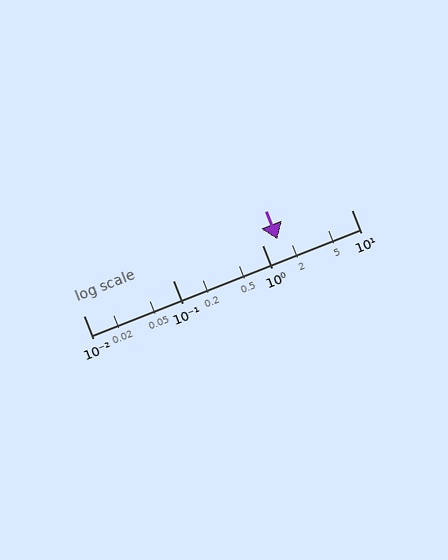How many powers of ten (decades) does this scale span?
The scale spans 3 decades, from 0.01 to 10.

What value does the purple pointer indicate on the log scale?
The pointer indicates approximately 1.5.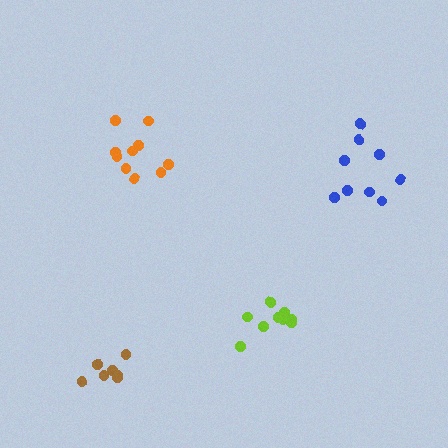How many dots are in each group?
Group 1: 10 dots, Group 2: 9 dots, Group 3: 7 dots, Group 4: 9 dots (35 total).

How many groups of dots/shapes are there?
There are 4 groups.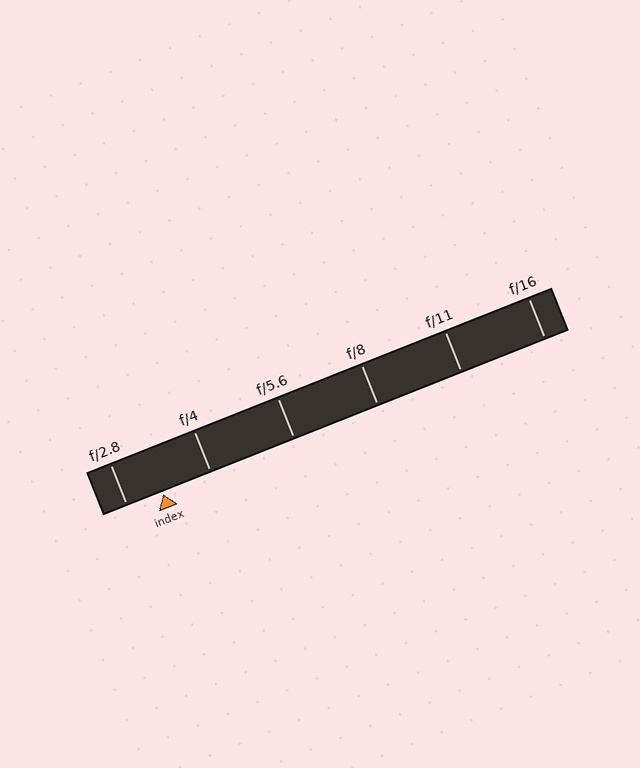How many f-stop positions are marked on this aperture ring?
There are 6 f-stop positions marked.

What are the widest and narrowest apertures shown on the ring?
The widest aperture shown is f/2.8 and the narrowest is f/16.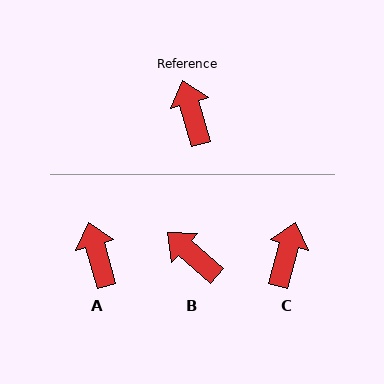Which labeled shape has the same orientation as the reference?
A.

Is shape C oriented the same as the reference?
No, it is off by about 31 degrees.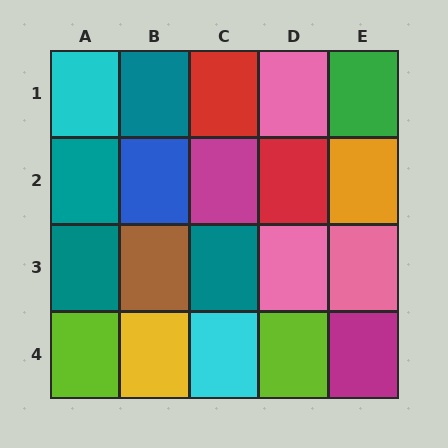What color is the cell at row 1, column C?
Red.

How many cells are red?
2 cells are red.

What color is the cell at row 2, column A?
Teal.